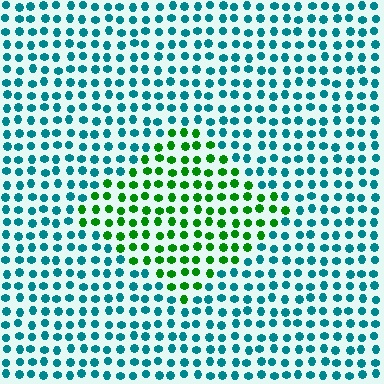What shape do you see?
I see a diamond.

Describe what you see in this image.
The image is filled with small teal elements in a uniform arrangement. A diamond-shaped region is visible where the elements are tinted to a slightly different hue, forming a subtle color boundary.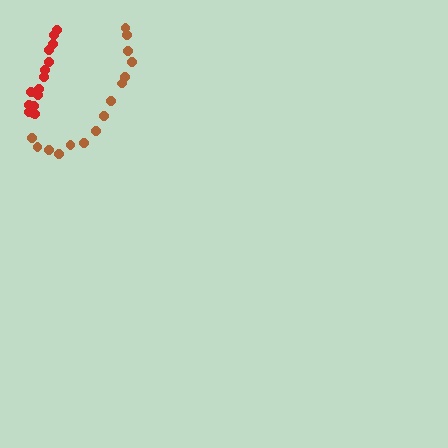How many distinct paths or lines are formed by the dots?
There are 2 distinct paths.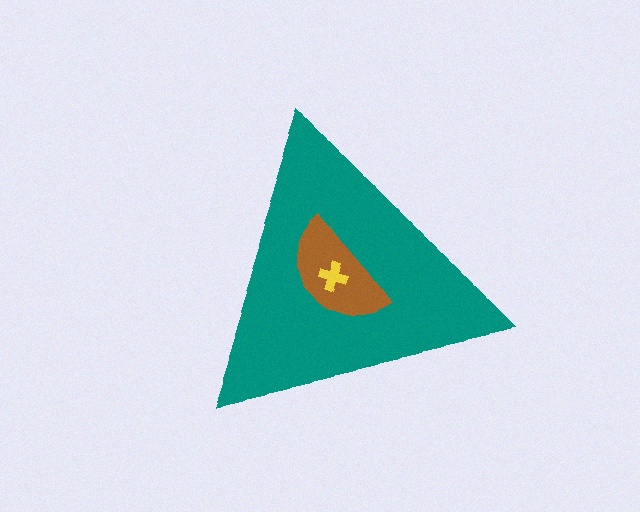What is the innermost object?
The yellow cross.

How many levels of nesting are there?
3.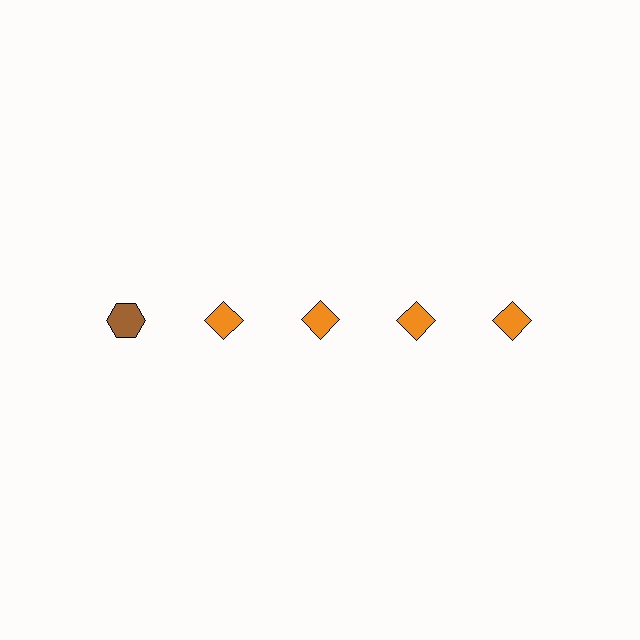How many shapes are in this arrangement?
There are 5 shapes arranged in a grid pattern.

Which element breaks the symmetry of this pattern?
The brown hexagon in the top row, leftmost column breaks the symmetry. All other shapes are orange diamonds.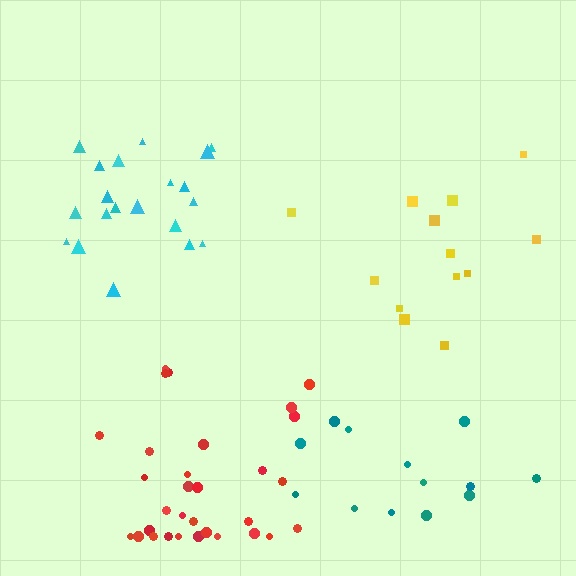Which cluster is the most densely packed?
Cyan.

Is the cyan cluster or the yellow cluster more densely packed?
Cyan.